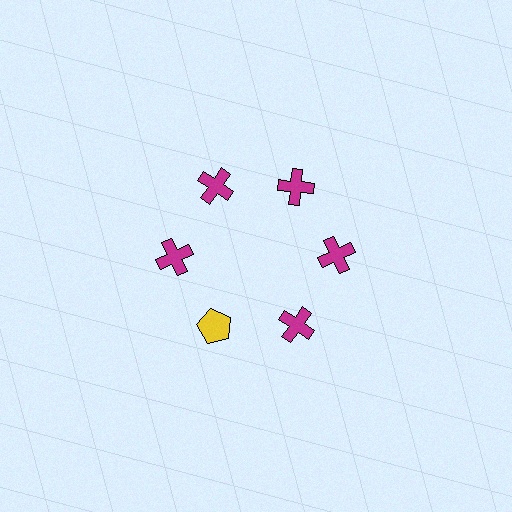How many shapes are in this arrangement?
There are 6 shapes arranged in a ring pattern.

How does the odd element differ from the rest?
It differs in both color (yellow instead of magenta) and shape (pentagon instead of cross).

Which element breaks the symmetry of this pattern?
The yellow pentagon at roughly the 7 o'clock position breaks the symmetry. All other shapes are magenta crosses.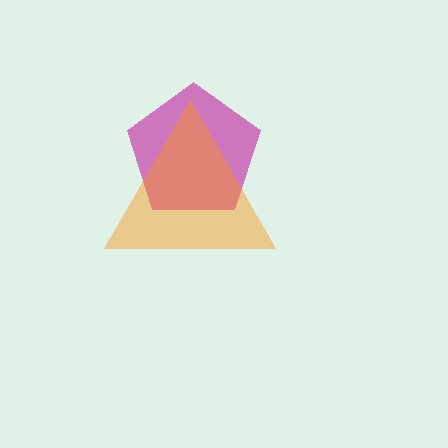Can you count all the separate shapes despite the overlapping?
Yes, there are 2 separate shapes.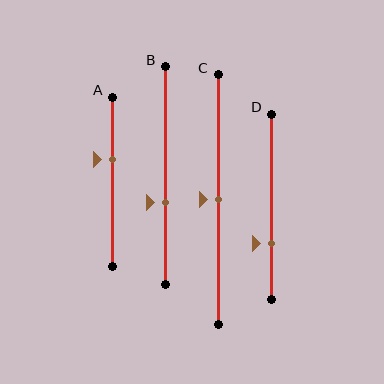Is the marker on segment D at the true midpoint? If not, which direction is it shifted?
No, the marker on segment D is shifted downward by about 20% of the segment length.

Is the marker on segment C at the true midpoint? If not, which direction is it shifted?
Yes, the marker on segment C is at the true midpoint.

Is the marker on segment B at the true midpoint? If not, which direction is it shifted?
No, the marker on segment B is shifted downward by about 13% of the segment length.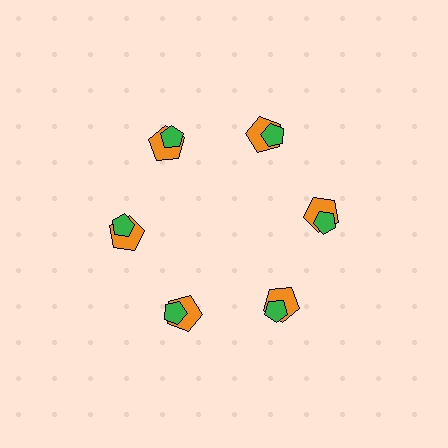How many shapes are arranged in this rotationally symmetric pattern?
There are 12 shapes, arranged in 6 groups of 2.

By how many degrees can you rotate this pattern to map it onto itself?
The pattern maps onto itself every 60 degrees of rotation.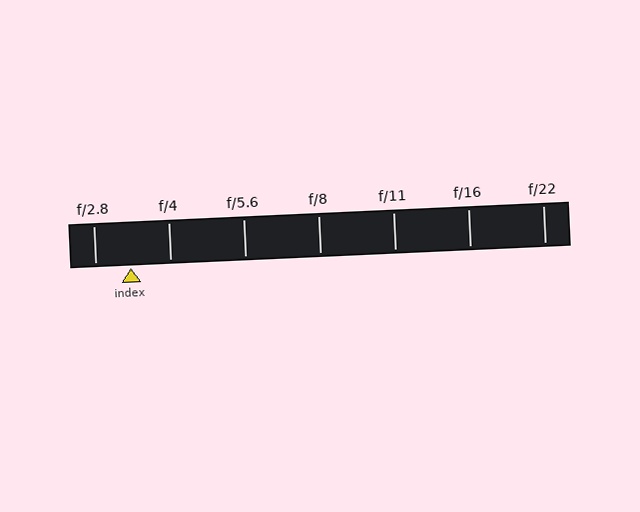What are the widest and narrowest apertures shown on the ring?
The widest aperture shown is f/2.8 and the narrowest is f/22.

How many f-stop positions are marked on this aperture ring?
There are 7 f-stop positions marked.